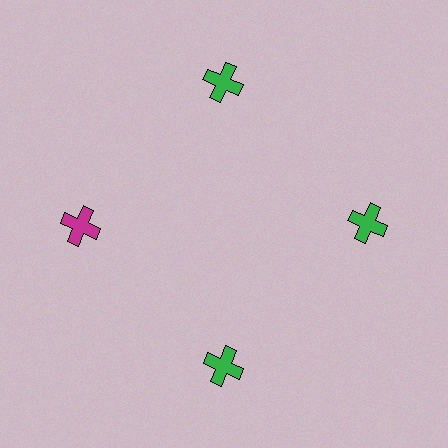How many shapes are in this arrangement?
There are 4 shapes arranged in a ring pattern.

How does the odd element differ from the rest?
It has a different color: magenta instead of green.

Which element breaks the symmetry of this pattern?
The magenta cross at roughly the 9 o'clock position breaks the symmetry. All other shapes are green crosses.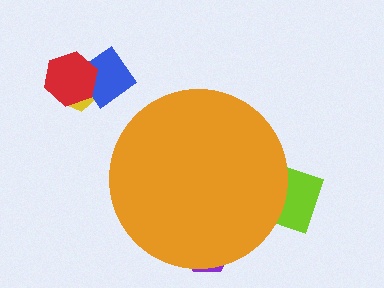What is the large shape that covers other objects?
An orange circle.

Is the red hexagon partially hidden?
No, the red hexagon is fully visible.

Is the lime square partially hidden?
Yes, the lime square is partially hidden behind the orange circle.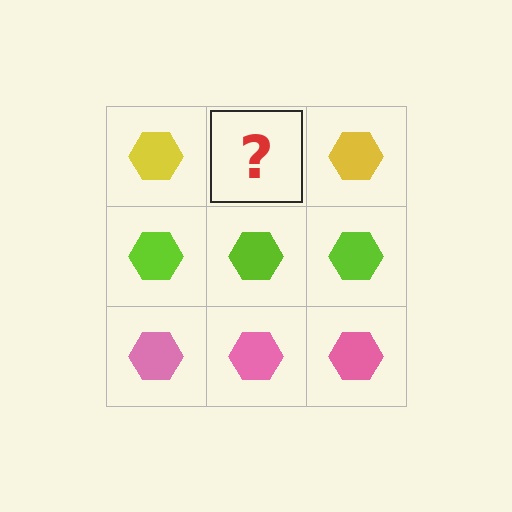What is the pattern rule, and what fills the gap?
The rule is that each row has a consistent color. The gap should be filled with a yellow hexagon.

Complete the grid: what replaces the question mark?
The question mark should be replaced with a yellow hexagon.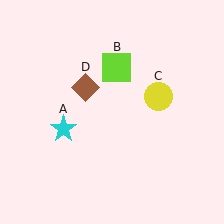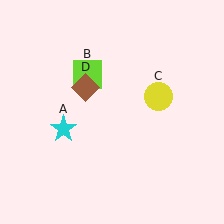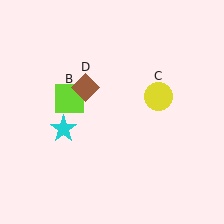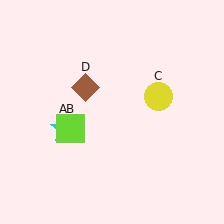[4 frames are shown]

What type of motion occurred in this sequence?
The lime square (object B) rotated counterclockwise around the center of the scene.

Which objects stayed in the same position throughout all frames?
Cyan star (object A) and yellow circle (object C) and brown diamond (object D) remained stationary.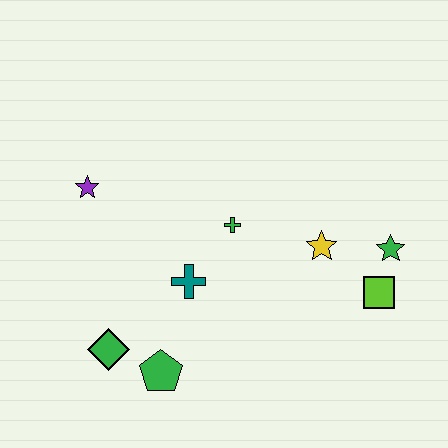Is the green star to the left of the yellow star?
No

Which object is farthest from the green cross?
The green diamond is farthest from the green cross.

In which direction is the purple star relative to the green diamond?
The purple star is above the green diamond.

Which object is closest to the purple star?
The teal cross is closest to the purple star.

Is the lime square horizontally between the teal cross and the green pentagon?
No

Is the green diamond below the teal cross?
Yes